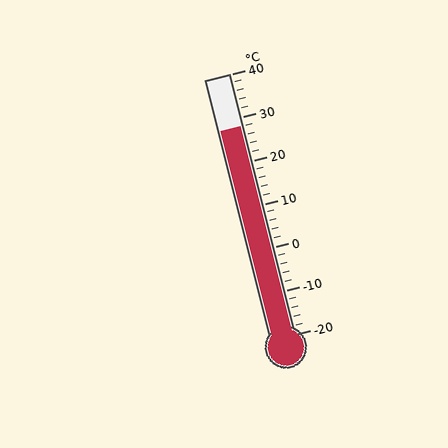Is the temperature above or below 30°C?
The temperature is below 30°C.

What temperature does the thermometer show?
The thermometer shows approximately 28°C.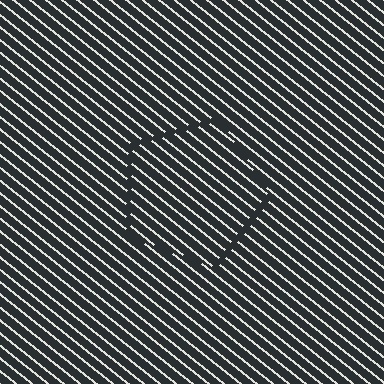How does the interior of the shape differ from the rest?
The interior of the shape contains the same grating, shifted by half a period — the contour is defined by the phase discontinuity where line-ends from the inner and outer gratings abut.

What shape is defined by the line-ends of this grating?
An illusory pentagon. The interior of the shape contains the same grating, shifted by half a period — the contour is defined by the phase discontinuity where line-ends from the inner and outer gratings abut.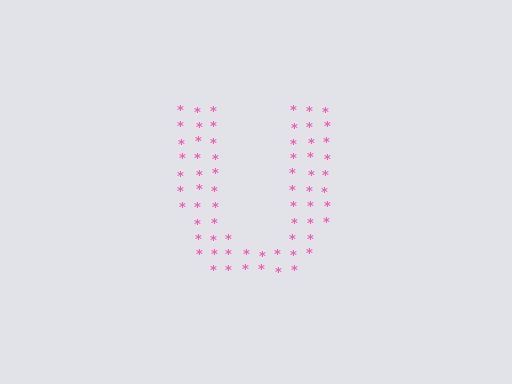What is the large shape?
The large shape is the letter U.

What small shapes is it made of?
It is made of small asterisks.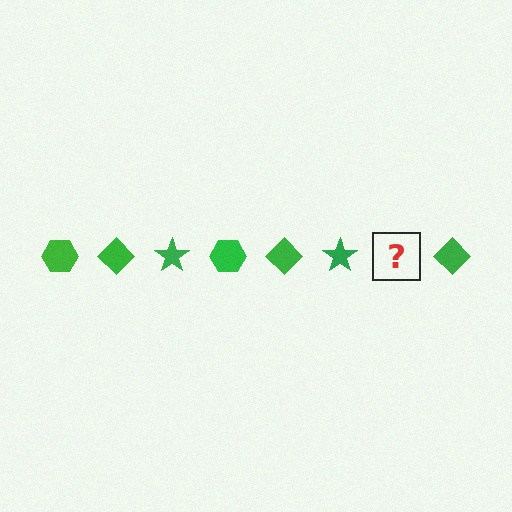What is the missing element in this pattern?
The missing element is a green hexagon.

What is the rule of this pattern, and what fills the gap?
The rule is that the pattern cycles through hexagon, diamond, star shapes in green. The gap should be filled with a green hexagon.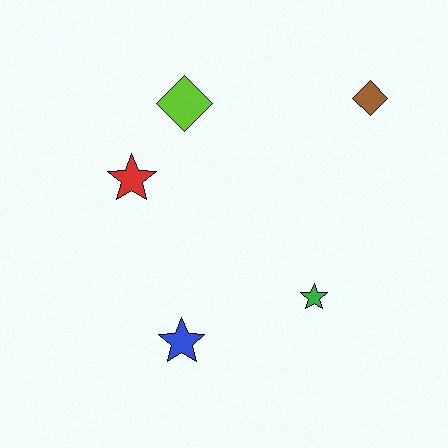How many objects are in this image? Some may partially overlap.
There are 5 objects.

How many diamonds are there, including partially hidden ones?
There are 2 diamonds.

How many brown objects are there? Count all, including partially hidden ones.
There is 1 brown object.